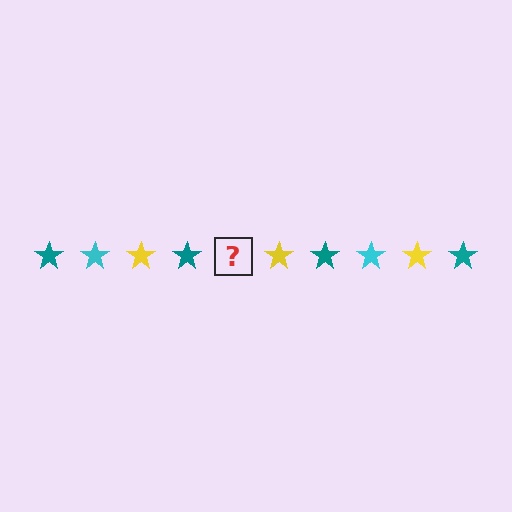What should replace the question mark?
The question mark should be replaced with a cyan star.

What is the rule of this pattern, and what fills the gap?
The rule is that the pattern cycles through teal, cyan, yellow stars. The gap should be filled with a cyan star.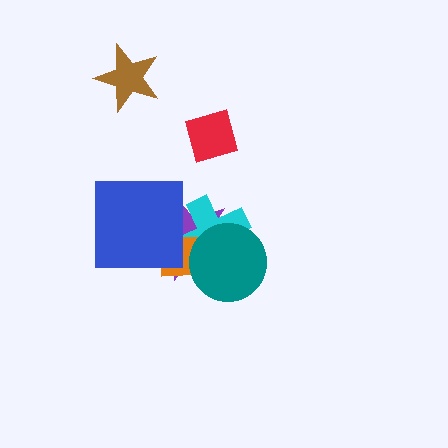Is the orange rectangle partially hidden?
Yes, it is partially covered by another shape.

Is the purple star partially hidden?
Yes, it is partially covered by another shape.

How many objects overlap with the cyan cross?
3 objects overlap with the cyan cross.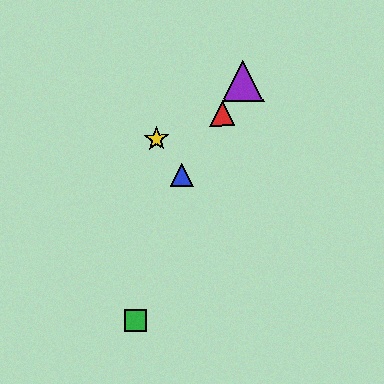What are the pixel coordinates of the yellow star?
The yellow star is at (157, 139).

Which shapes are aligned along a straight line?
The red triangle, the blue triangle, the purple triangle are aligned along a straight line.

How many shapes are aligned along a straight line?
3 shapes (the red triangle, the blue triangle, the purple triangle) are aligned along a straight line.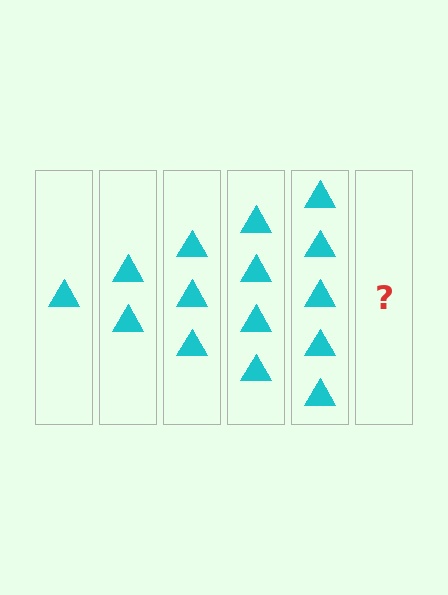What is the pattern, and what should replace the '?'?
The pattern is that each step adds one more triangle. The '?' should be 6 triangles.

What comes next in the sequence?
The next element should be 6 triangles.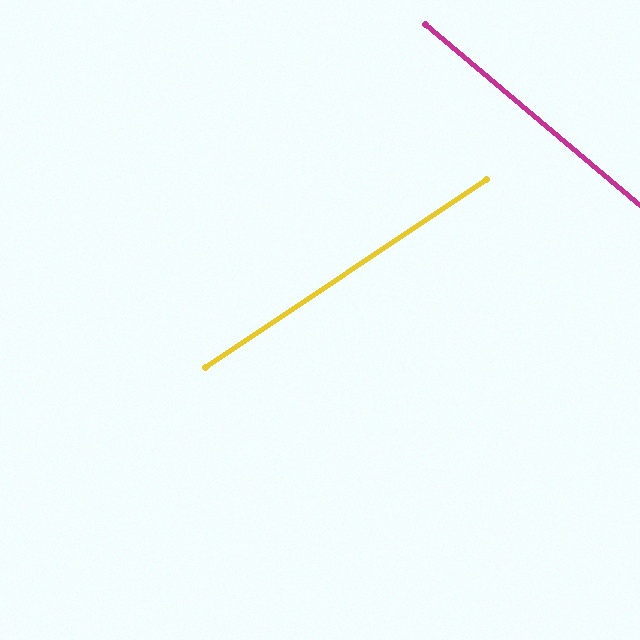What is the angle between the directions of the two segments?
Approximately 74 degrees.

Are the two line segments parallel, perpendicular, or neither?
Neither parallel nor perpendicular — they differ by about 74°.